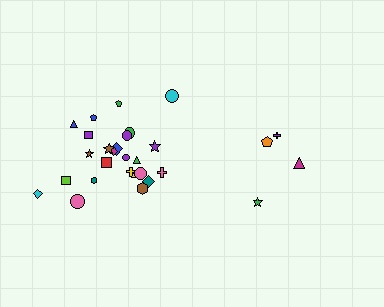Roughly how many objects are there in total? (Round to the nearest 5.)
Roughly 30 objects in total.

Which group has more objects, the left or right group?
The left group.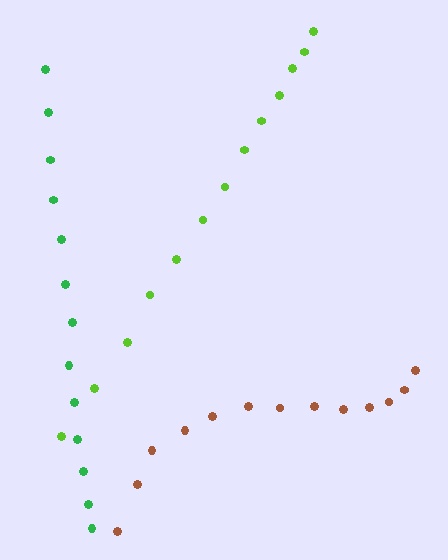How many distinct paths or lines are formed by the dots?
There are 3 distinct paths.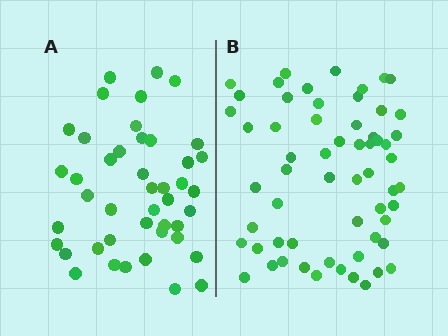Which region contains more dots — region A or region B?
Region B (the right region) has more dots.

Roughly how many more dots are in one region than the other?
Region B has approximately 15 more dots than region A.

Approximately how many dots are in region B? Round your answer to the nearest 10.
About 60 dots.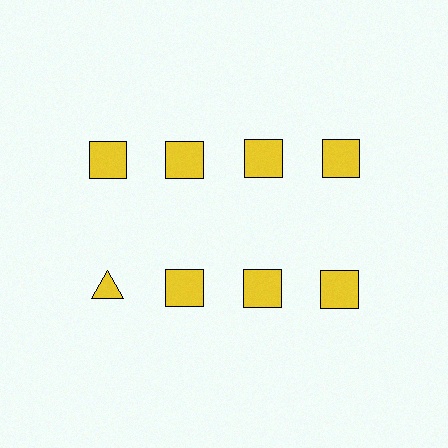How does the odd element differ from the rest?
It has a different shape: triangle instead of square.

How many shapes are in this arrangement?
There are 8 shapes arranged in a grid pattern.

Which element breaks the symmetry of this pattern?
The yellow triangle in the second row, leftmost column breaks the symmetry. All other shapes are yellow squares.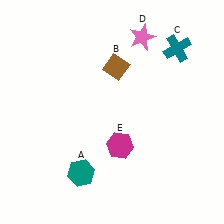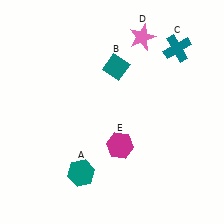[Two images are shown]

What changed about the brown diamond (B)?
In Image 1, B is brown. In Image 2, it changed to teal.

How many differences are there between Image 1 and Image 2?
There is 1 difference between the two images.